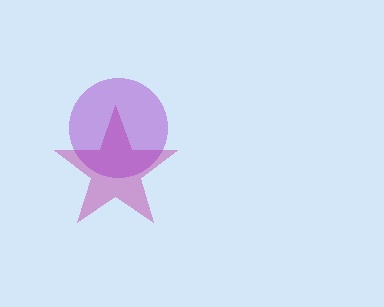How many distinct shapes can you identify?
There are 2 distinct shapes: a magenta star, a purple circle.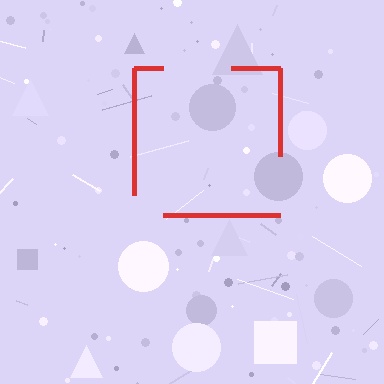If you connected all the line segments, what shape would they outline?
They would outline a square.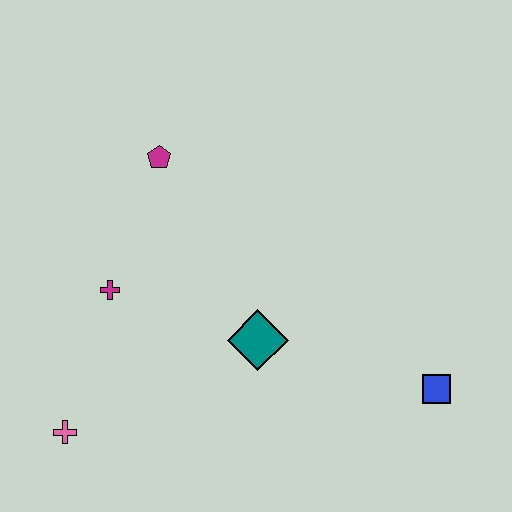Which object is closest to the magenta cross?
The magenta pentagon is closest to the magenta cross.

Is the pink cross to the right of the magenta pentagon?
No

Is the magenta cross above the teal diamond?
Yes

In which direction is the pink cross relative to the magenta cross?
The pink cross is below the magenta cross.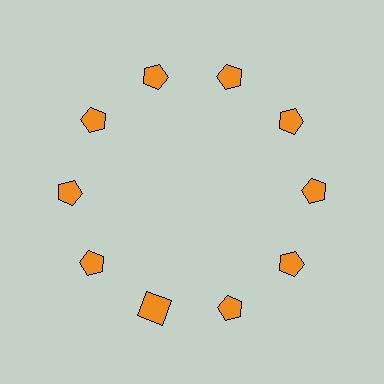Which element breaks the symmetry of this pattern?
The orange square at roughly the 7 o'clock position breaks the symmetry. All other shapes are orange pentagons.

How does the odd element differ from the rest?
It has a different shape: square instead of pentagon.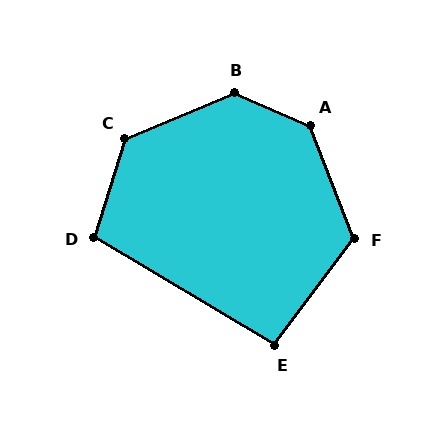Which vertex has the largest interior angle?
B, at approximately 135 degrees.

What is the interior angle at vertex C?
Approximately 130 degrees (obtuse).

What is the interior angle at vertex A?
Approximately 134 degrees (obtuse).